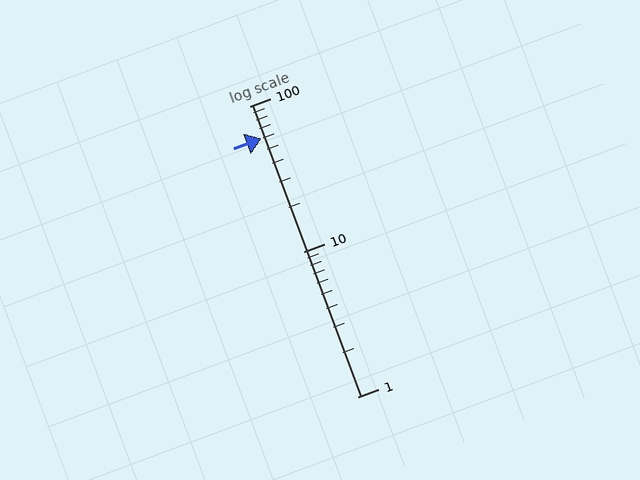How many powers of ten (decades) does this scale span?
The scale spans 2 decades, from 1 to 100.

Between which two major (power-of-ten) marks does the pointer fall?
The pointer is between 10 and 100.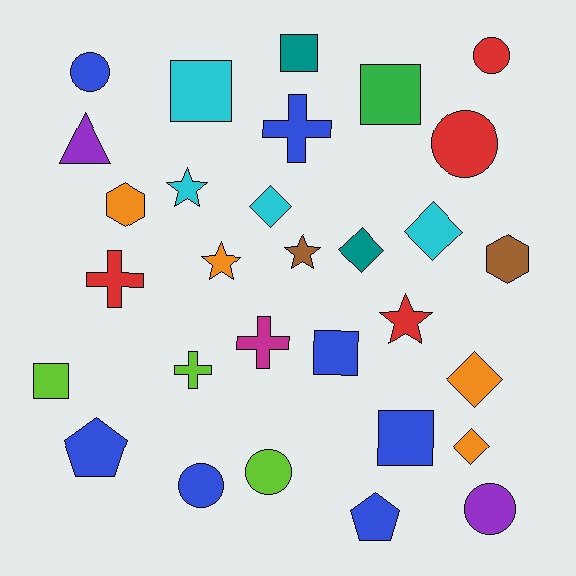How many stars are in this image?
There are 4 stars.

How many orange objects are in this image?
There are 4 orange objects.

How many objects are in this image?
There are 30 objects.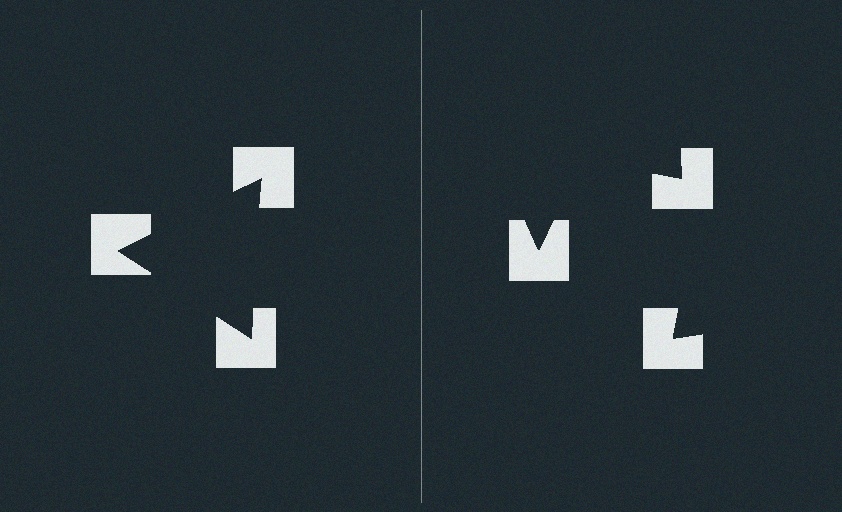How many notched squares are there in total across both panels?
6 — 3 on each side.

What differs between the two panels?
The notched squares are positioned identically on both sides; only the wedge orientations differ. On the left they align to a triangle; on the right they are misaligned.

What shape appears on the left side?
An illusory triangle.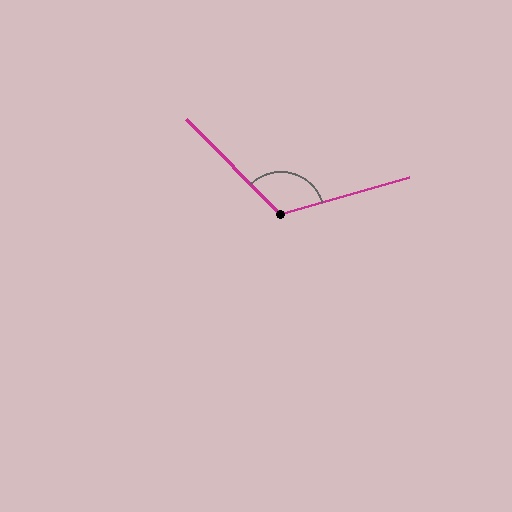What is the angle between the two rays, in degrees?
Approximately 119 degrees.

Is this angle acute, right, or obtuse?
It is obtuse.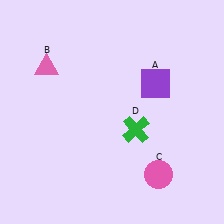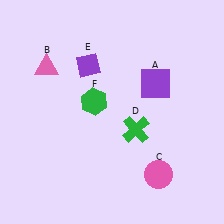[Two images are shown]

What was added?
A purple diamond (E), a green hexagon (F) were added in Image 2.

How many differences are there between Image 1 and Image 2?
There are 2 differences between the two images.